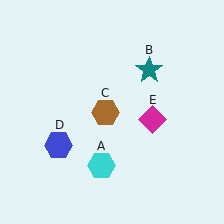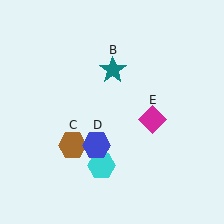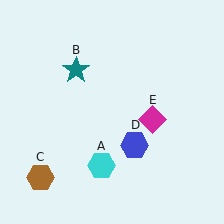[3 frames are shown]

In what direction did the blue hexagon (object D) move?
The blue hexagon (object D) moved right.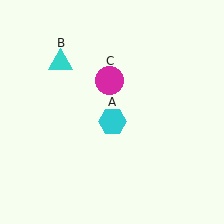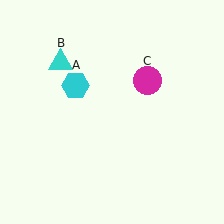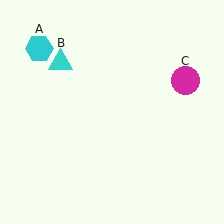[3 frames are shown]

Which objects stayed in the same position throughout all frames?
Cyan triangle (object B) remained stationary.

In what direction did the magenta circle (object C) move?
The magenta circle (object C) moved right.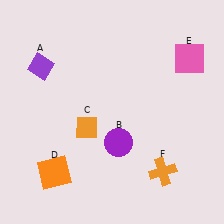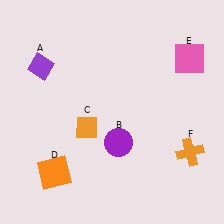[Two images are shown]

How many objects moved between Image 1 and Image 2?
1 object moved between the two images.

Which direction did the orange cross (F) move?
The orange cross (F) moved right.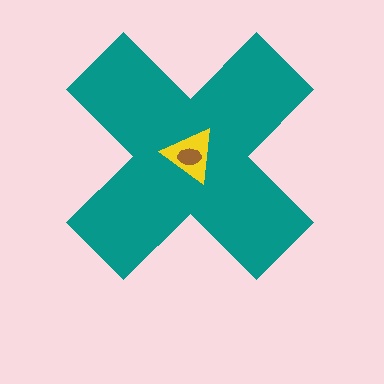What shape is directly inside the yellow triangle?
The brown ellipse.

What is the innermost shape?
The brown ellipse.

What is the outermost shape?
The teal cross.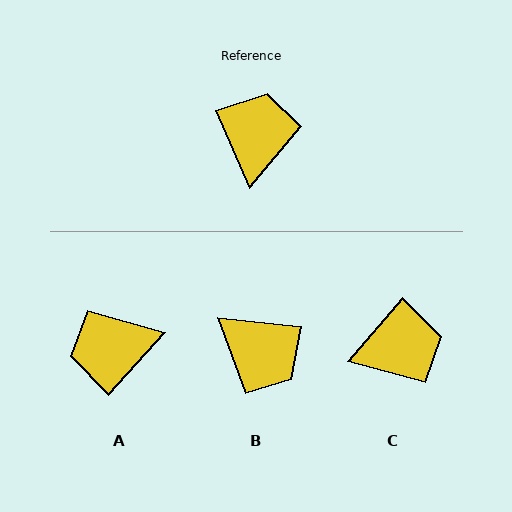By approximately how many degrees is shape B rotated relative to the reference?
Approximately 120 degrees clockwise.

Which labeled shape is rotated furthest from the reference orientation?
B, about 120 degrees away.